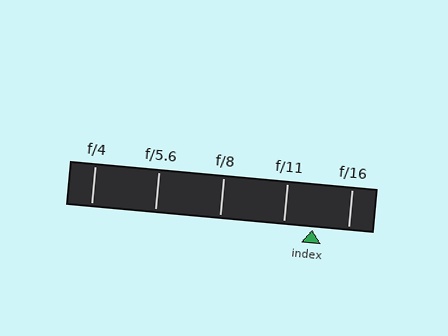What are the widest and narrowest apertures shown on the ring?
The widest aperture shown is f/4 and the narrowest is f/16.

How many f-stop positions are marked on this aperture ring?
There are 5 f-stop positions marked.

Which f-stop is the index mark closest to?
The index mark is closest to f/11.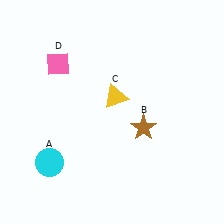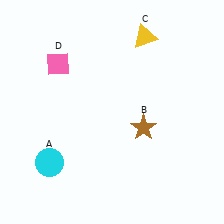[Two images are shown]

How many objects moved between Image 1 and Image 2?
1 object moved between the two images.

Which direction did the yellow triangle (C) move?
The yellow triangle (C) moved up.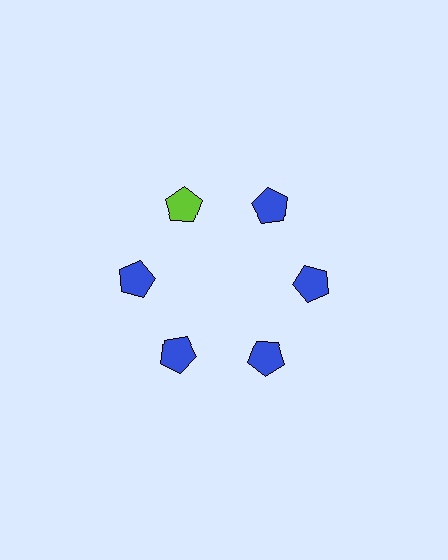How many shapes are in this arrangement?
There are 6 shapes arranged in a ring pattern.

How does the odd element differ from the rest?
It has a different color: lime instead of blue.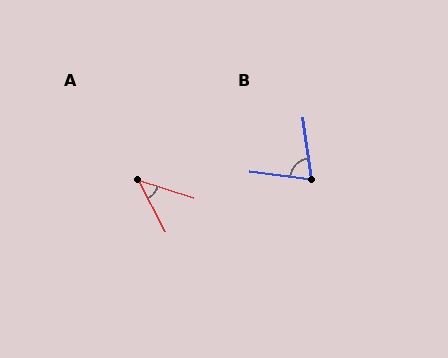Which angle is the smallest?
A, at approximately 44 degrees.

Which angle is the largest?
B, at approximately 75 degrees.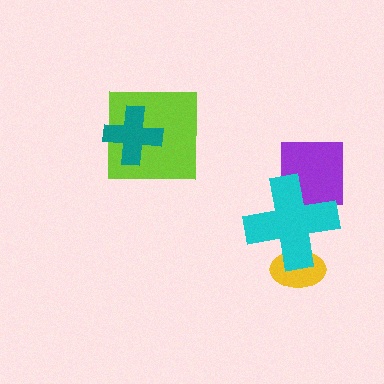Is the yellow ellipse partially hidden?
Yes, it is partially covered by another shape.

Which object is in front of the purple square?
The cyan cross is in front of the purple square.